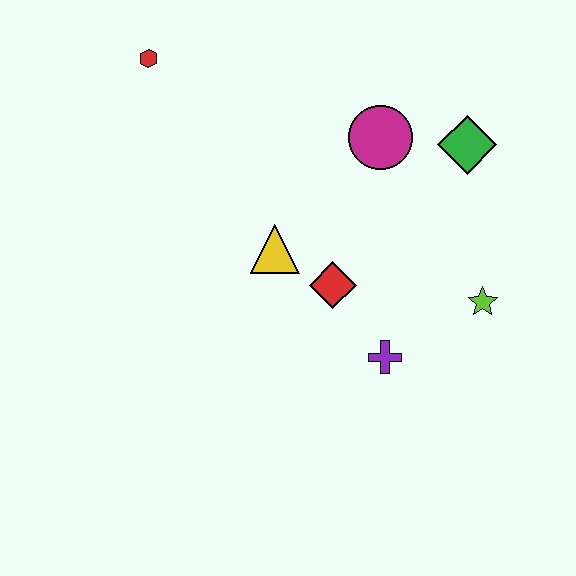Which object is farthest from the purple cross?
The red hexagon is farthest from the purple cross.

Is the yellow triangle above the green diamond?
No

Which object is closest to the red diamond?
The yellow triangle is closest to the red diamond.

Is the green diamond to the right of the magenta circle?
Yes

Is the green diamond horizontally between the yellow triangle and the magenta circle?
No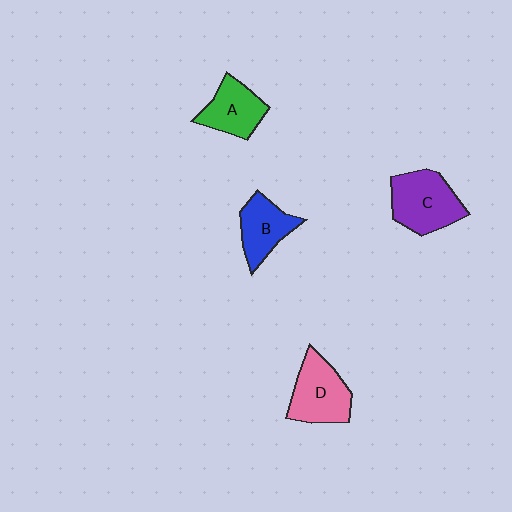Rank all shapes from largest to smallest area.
From largest to smallest: C (purple), D (pink), A (green), B (blue).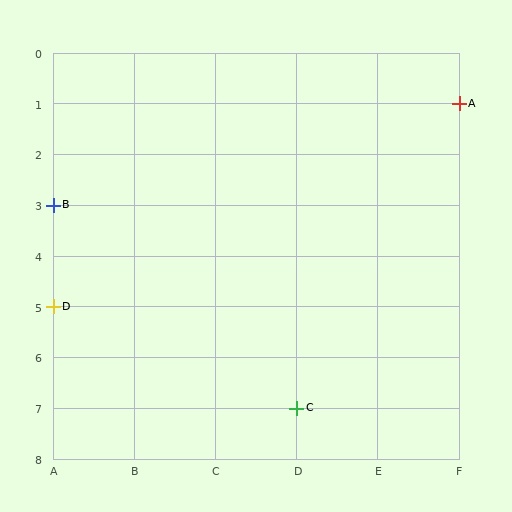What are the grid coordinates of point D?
Point D is at grid coordinates (A, 5).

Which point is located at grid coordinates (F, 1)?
Point A is at (F, 1).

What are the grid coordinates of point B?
Point B is at grid coordinates (A, 3).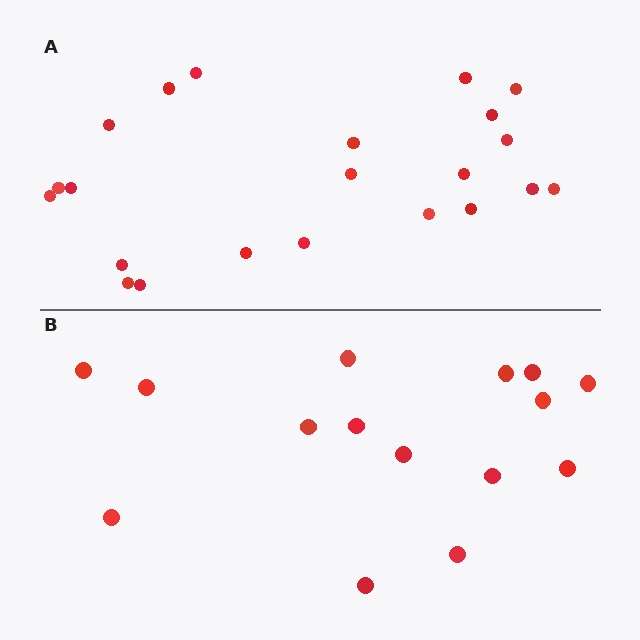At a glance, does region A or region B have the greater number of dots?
Region A (the top region) has more dots.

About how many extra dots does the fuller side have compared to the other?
Region A has roughly 8 or so more dots than region B.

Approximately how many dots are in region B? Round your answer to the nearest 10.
About 20 dots. (The exact count is 15, which rounds to 20.)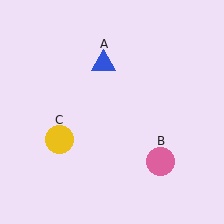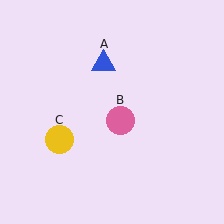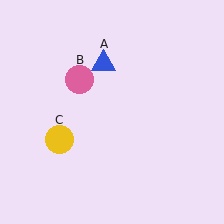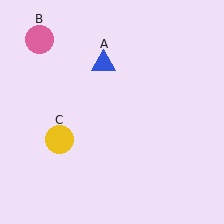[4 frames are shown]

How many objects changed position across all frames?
1 object changed position: pink circle (object B).